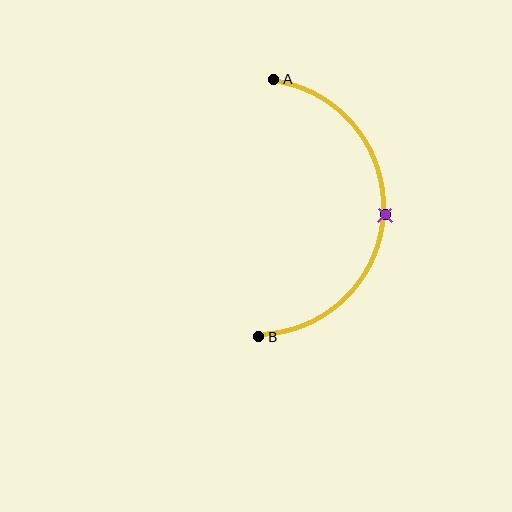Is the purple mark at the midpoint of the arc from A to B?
Yes. The purple mark lies on the arc at equal arc-length from both A and B — it is the arc midpoint.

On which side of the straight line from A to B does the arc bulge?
The arc bulges to the right of the straight line connecting A and B.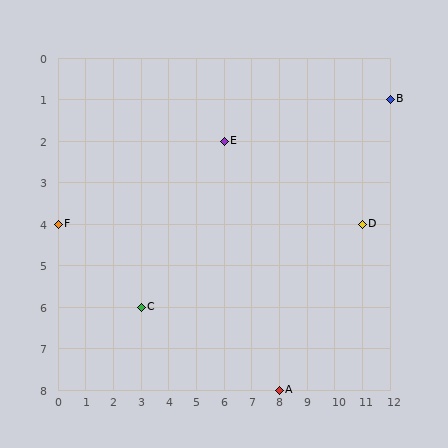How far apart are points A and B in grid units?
Points A and B are 4 columns and 7 rows apart (about 8.1 grid units diagonally).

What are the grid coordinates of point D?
Point D is at grid coordinates (11, 4).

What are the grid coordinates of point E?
Point E is at grid coordinates (6, 2).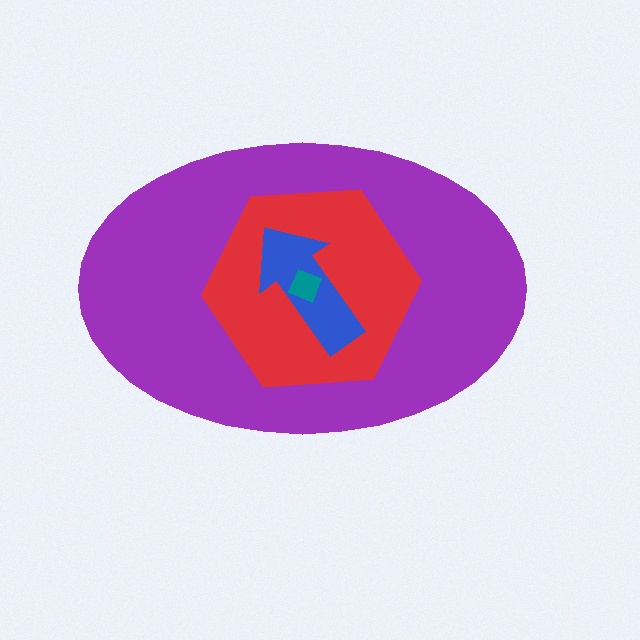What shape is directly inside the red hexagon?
The blue arrow.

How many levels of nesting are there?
4.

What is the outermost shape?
The purple ellipse.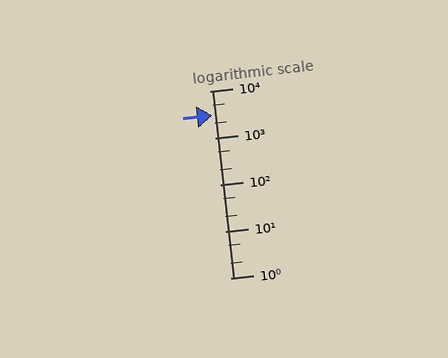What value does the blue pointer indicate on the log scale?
The pointer indicates approximately 3000.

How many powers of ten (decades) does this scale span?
The scale spans 4 decades, from 1 to 10000.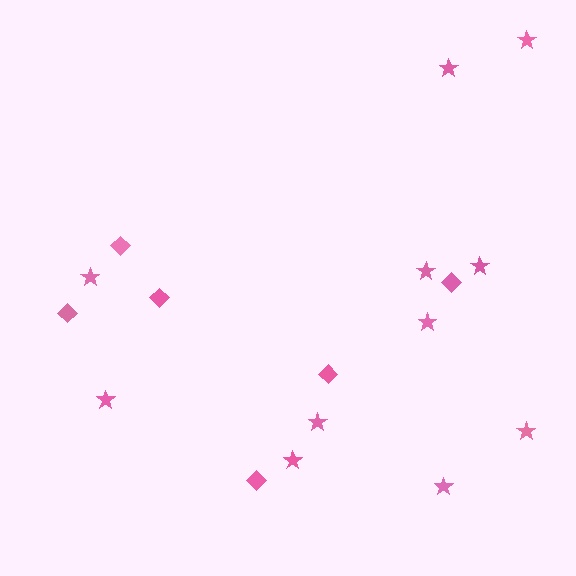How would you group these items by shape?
There are 2 groups: one group of stars (11) and one group of diamonds (6).